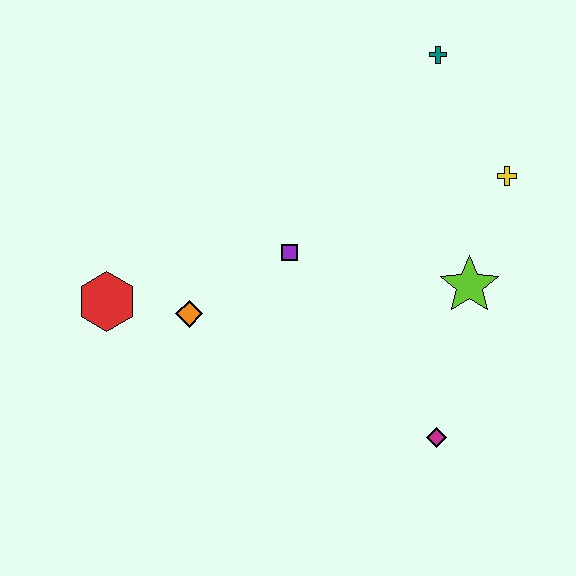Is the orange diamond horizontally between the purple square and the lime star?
No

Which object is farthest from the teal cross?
The red hexagon is farthest from the teal cross.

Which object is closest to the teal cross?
The yellow cross is closest to the teal cross.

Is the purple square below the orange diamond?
No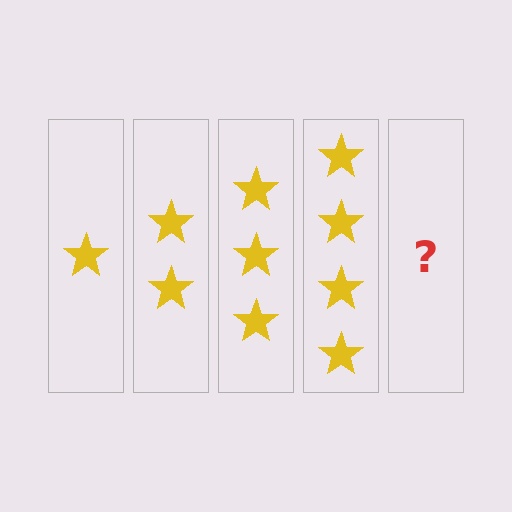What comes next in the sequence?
The next element should be 5 stars.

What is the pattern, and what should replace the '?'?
The pattern is that each step adds one more star. The '?' should be 5 stars.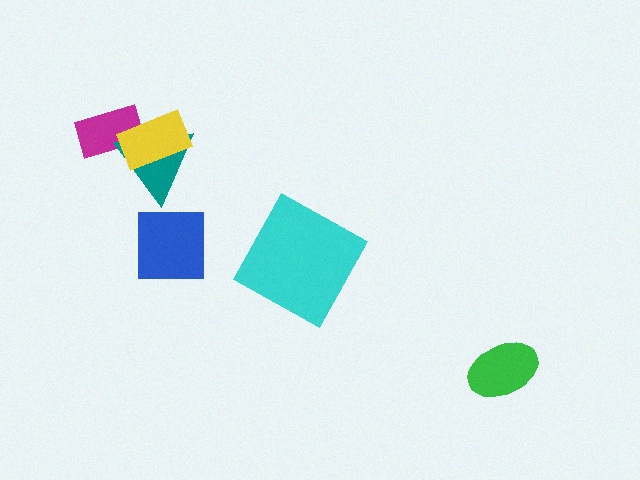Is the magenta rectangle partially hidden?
Yes, it is partially covered by another shape.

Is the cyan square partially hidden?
No, no other shape covers it.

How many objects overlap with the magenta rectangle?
2 objects overlap with the magenta rectangle.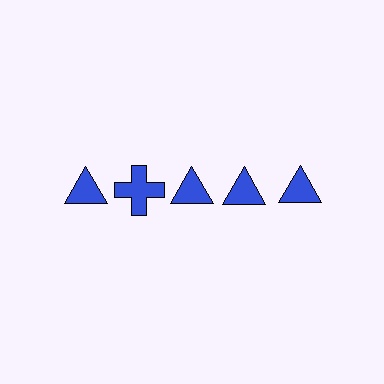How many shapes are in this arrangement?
There are 5 shapes arranged in a grid pattern.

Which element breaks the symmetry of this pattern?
The blue cross in the top row, second from left column breaks the symmetry. All other shapes are blue triangles.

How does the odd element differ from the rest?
It has a different shape: cross instead of triangle.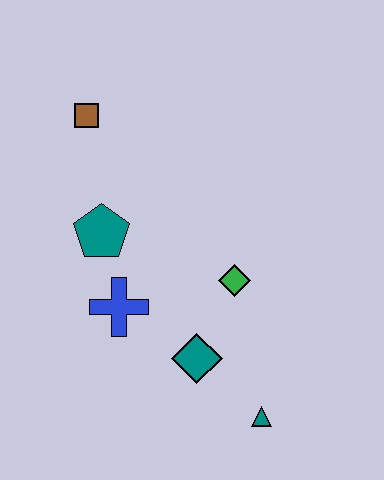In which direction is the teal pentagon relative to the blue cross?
The teal pentagon is above the blue cross.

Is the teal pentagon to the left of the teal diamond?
Yes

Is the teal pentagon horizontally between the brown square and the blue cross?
Yes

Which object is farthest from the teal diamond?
The brown square is farthest from the teal diamond.